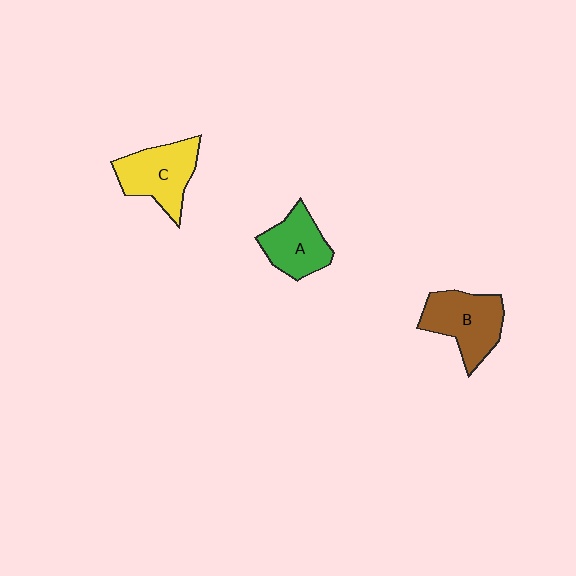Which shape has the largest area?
Shape B (brown).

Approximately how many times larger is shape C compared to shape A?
Approximately 1.2 times.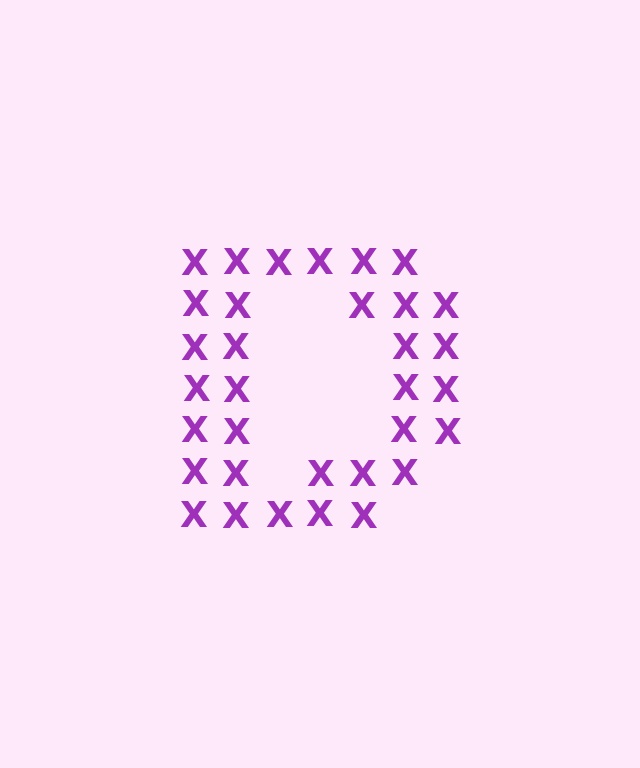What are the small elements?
The small elements are letter X's.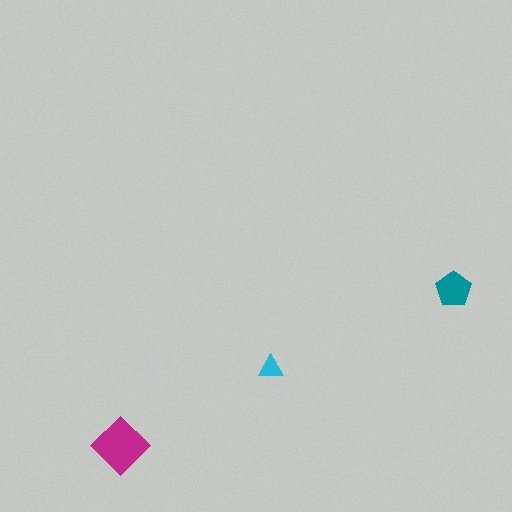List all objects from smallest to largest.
The cyan triangle, the teal pentagon, the magenta diamond.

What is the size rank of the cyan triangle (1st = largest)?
3rd.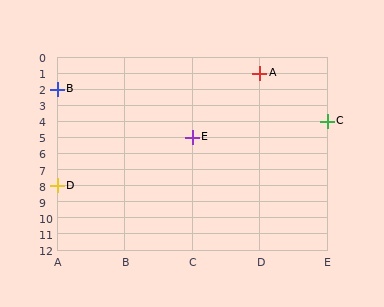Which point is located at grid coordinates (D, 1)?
Point A is at (D, 1).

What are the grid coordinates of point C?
Point C is at grid coordinates (E, 4).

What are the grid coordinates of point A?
Point A is at grid coordinates (D, 1).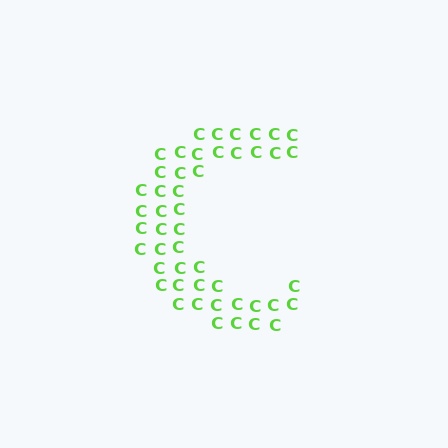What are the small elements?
The small elements are letter C's.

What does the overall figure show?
The overall figure shows the letter C.